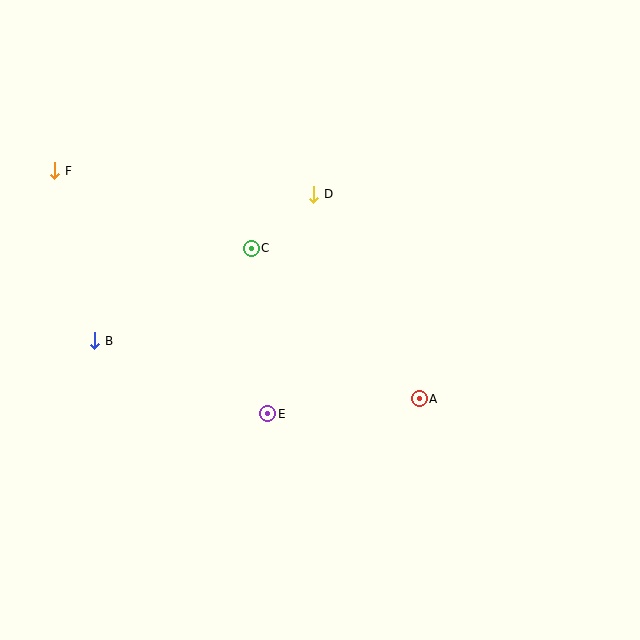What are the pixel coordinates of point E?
Point E is at (268, 414).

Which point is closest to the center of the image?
Point C at (251, 248) is closest to the center.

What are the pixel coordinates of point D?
Point D is at (314, 194).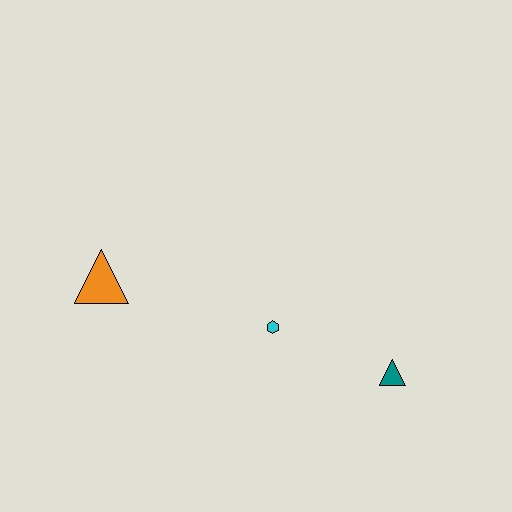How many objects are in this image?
There are 3 objects.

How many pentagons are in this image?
There are no pentagons.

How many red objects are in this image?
There are no red objects.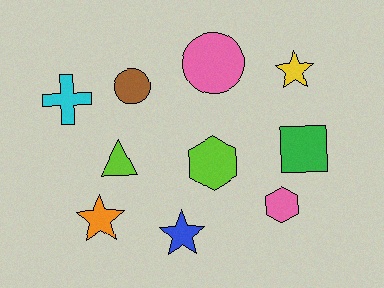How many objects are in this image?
There are 10 objects.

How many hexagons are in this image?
There are 2 hexagons.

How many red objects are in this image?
There are no red objects.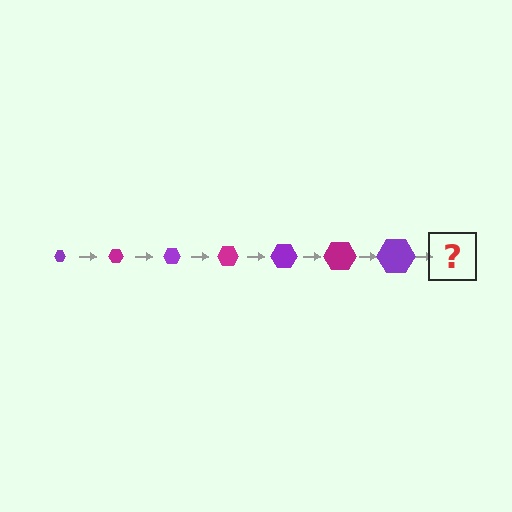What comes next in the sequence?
The next element should be a magenta hexagon, larger than the previous one.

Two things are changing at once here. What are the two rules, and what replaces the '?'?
The two rules are that the hexagon grows larger each step and the color cycles through purple and magenta. The '?' should be a magenta hexagon, larger than the previous one.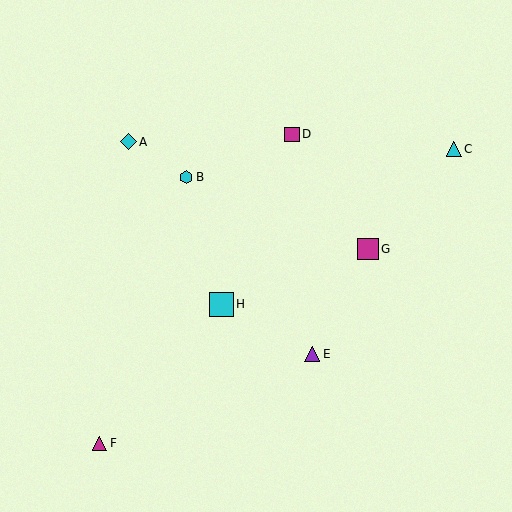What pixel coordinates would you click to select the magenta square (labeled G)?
Click at (368, 249) to select the magenta square G.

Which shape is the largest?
The cyan square (labeled H) is the largest.